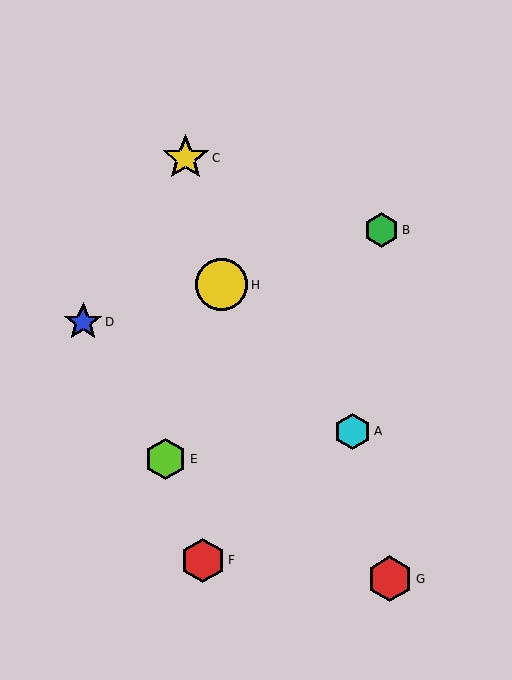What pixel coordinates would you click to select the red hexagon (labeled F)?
Click at (203, 560) to select the red hexagon F.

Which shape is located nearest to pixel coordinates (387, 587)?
The red hexagon (labeled G) at (390, 579) is nearest to that location.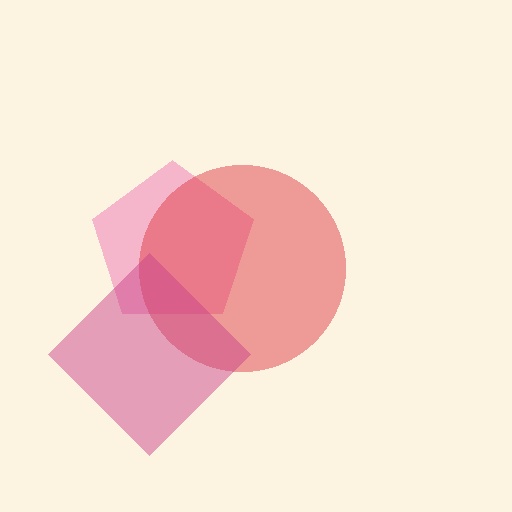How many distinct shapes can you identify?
There are 3 distinct shapes: a pink pentagon, a red circle, a magenta diamond.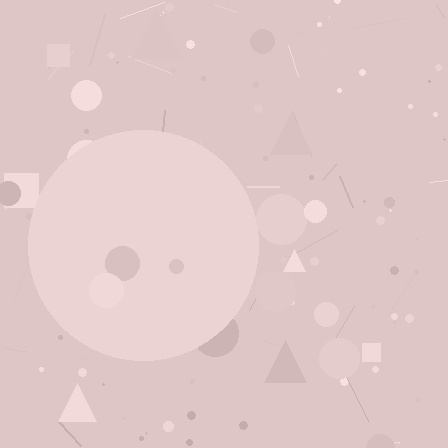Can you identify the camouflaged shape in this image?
The camouflaged shape is a circle.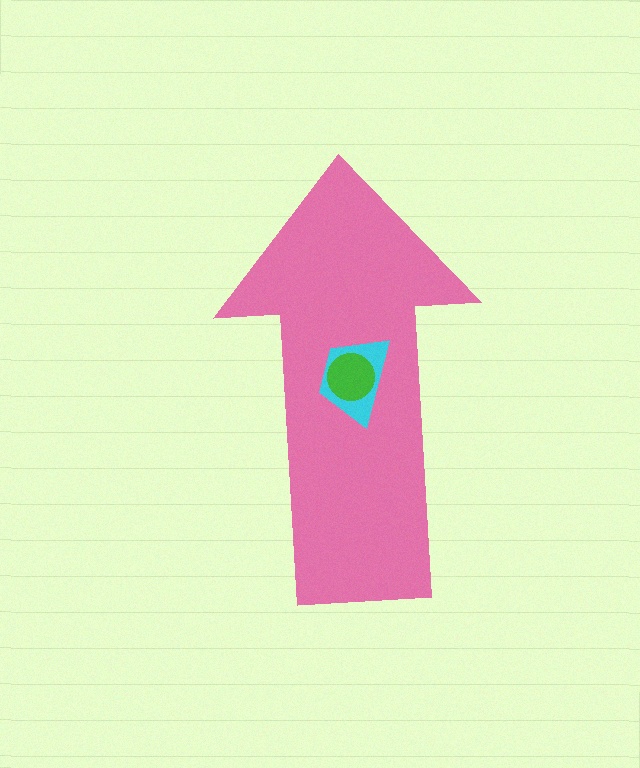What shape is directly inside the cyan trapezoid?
The green circle.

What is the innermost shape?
The green circle.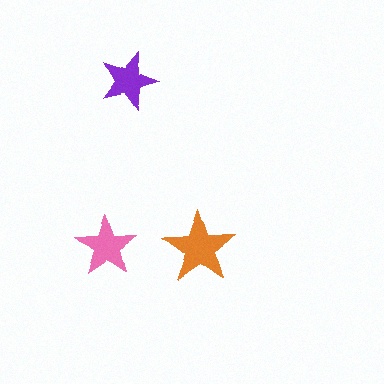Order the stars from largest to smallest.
the orange one, the pink one, the purple one.